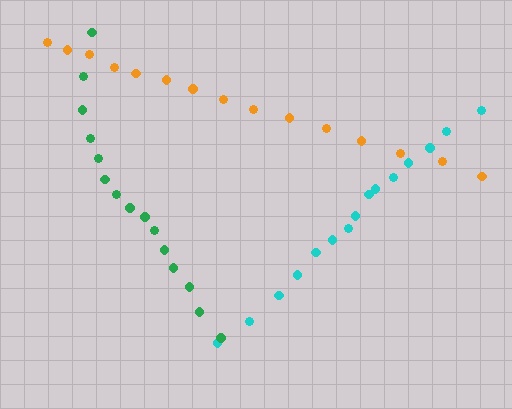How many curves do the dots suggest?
There are 3 distinct paths.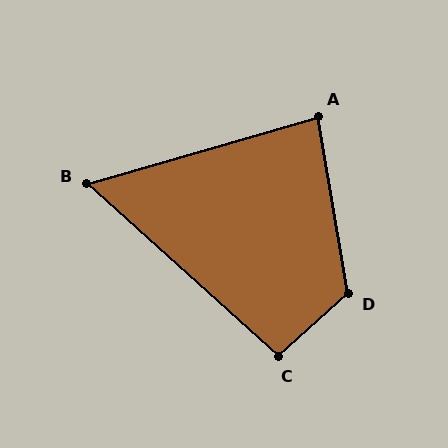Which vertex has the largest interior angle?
D, at approximately 122 degrees.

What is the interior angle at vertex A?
Approximately 84 degrees (acute).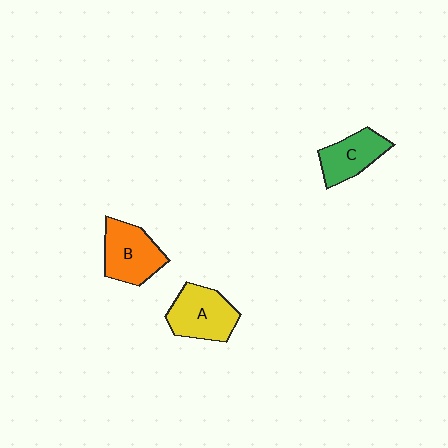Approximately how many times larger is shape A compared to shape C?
Approximately 1.3 times.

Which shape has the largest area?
Shape A (yellow).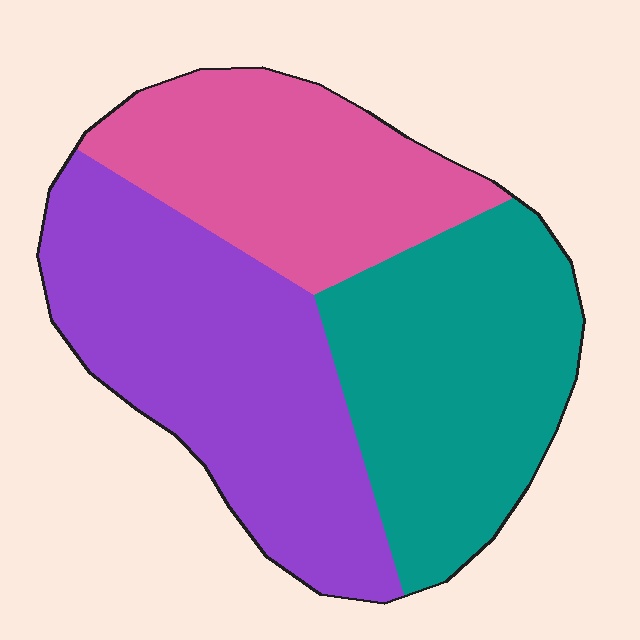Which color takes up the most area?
Purple, at roughly 40%.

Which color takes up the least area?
Pink, at roughly 25%.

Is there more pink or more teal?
Teal.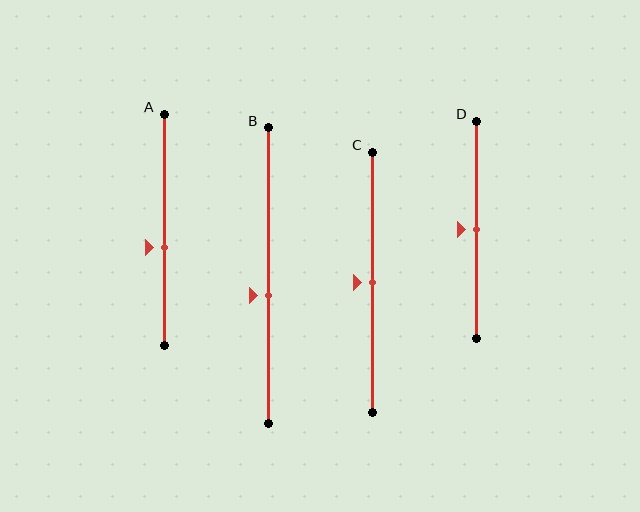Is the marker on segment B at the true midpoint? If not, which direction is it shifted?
No, the marker on segment B is shifted downward by about 7% of the segment length.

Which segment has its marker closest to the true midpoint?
Segment C has its marker closest to the true midpoint.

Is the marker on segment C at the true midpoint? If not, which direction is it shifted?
Yes, the marker on segment C is at the true midpoint.